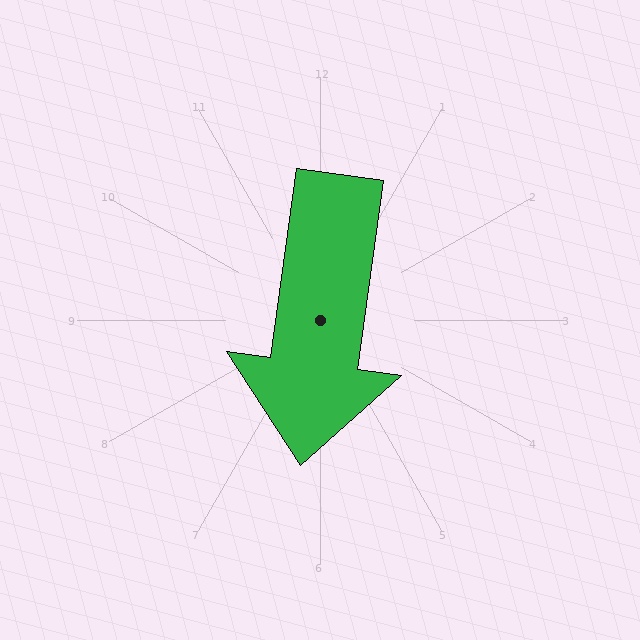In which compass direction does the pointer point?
South.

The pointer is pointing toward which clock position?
Roughly 6 o'clock.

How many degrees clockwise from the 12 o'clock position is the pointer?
Approximately 188 degrees.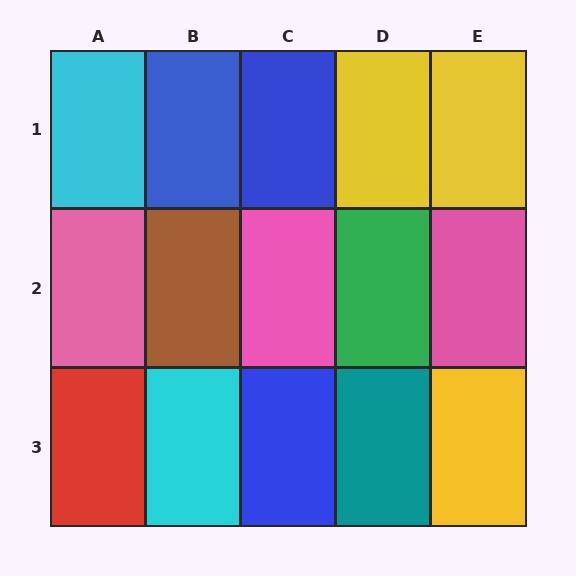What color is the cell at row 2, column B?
Brown.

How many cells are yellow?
3 cells are yellow.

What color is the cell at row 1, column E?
Yellow.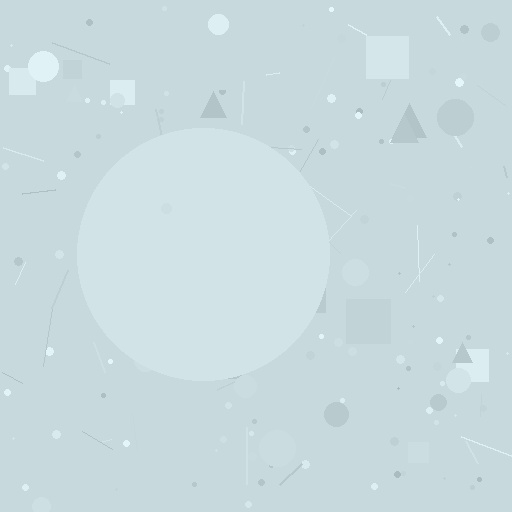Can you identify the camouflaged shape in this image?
The camouflaged shape is a circle.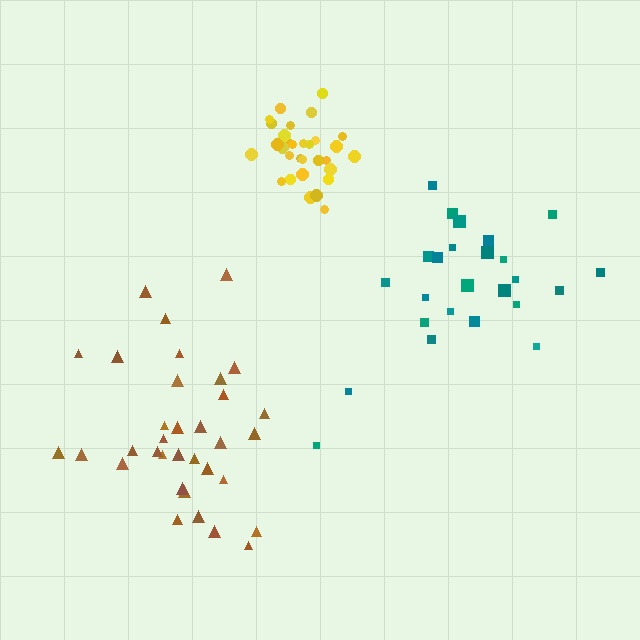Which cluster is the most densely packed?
Yellow.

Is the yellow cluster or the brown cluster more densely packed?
Yellow.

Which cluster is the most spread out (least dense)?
Teal.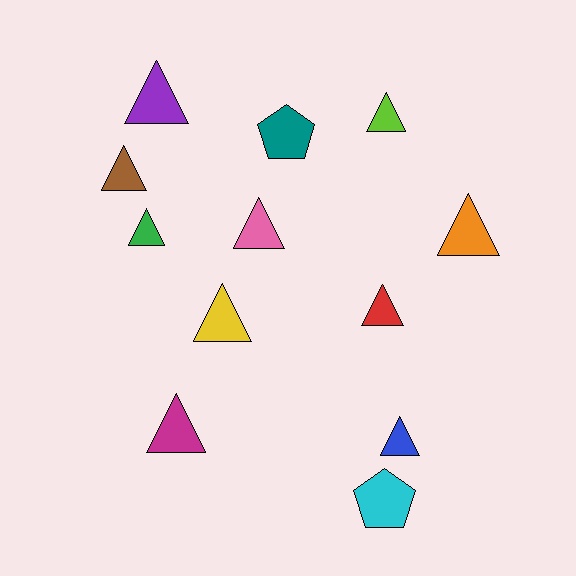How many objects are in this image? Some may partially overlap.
There are 12 objects.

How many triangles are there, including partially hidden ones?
There are 10 triangles.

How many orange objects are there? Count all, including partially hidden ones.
There is 1 orange object.